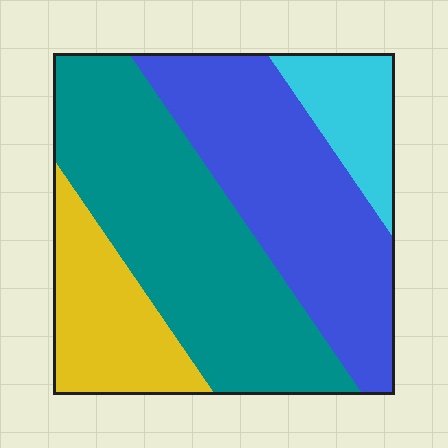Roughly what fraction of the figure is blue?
Blue takes up between a sixth and a third of the figure.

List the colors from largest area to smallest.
From largest to smallest: teal, blue, yellow, cyan.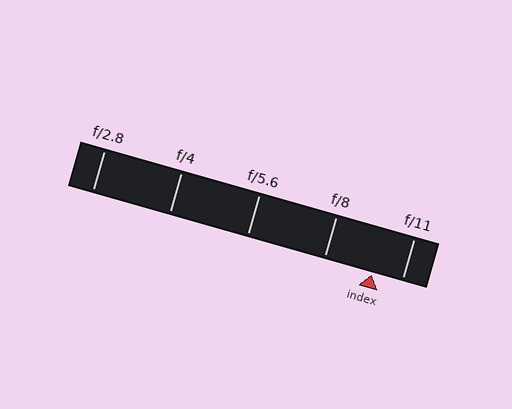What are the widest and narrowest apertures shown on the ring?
The widest aperture shown is f/2.8 and the narrowest is f/11.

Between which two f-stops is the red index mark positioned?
The index mark is between f/8 and f/11.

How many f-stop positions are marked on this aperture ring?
There are 5 f-stop positions marked.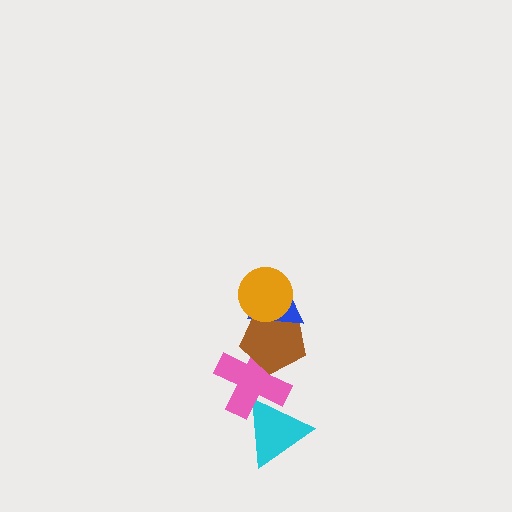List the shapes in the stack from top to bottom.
From top to bottom: the orange circle, the blue triangle, the brown pentagon, the pink cross, the cyan triangle.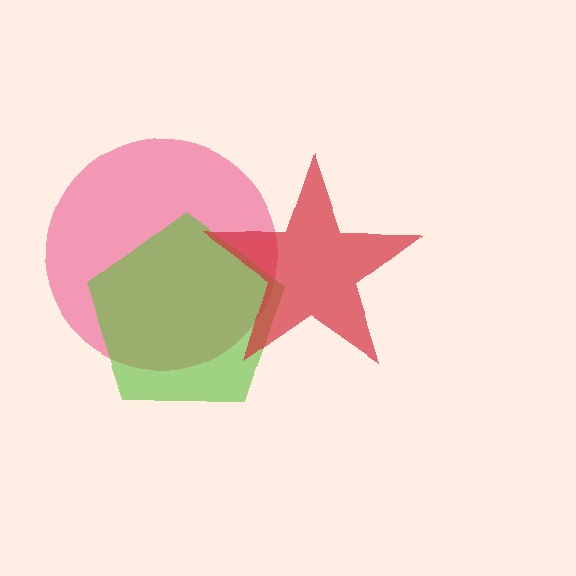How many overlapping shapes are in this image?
There are 3 overlapping shapes in the image.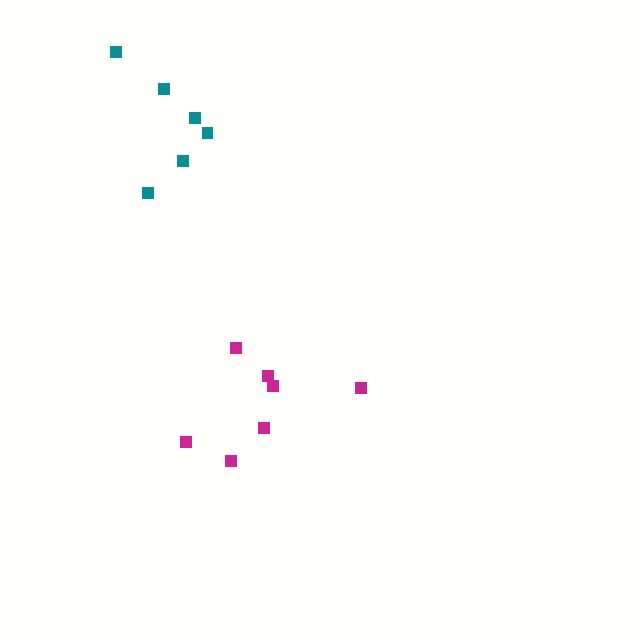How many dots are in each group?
Group 1: 7 dots, Group 2: 6 dots (13 total).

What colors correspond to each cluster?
The clusters are colored: magenta, teal.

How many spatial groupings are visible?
There are 2 spatial groupings.